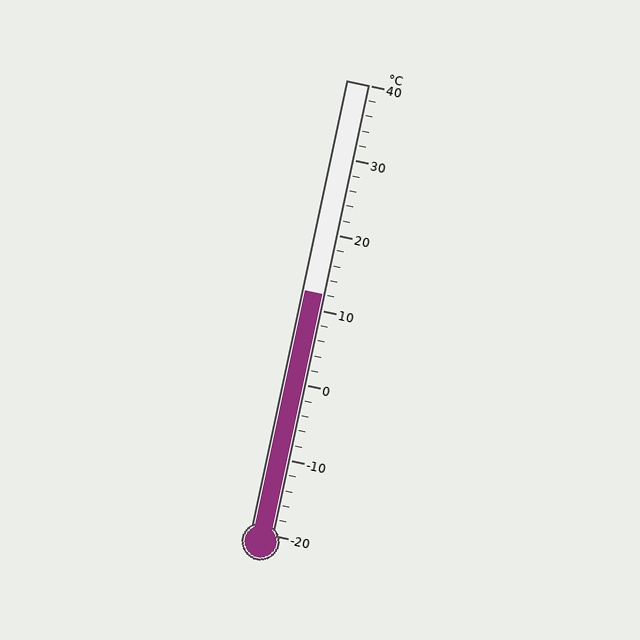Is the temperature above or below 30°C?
The temperature is below 30°C.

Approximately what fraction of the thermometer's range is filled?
The thermometer is filled to approximately 55% of its range.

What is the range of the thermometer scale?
The thermometer scale ranges from -20°C to 40°C.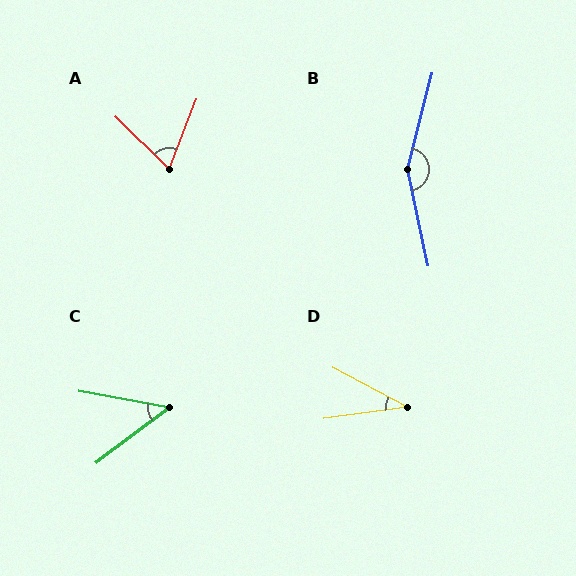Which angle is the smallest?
D, at approximately 36 degrees.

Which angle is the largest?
B, at approximately 154 degrees.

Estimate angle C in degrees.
Approximately 48 degrees.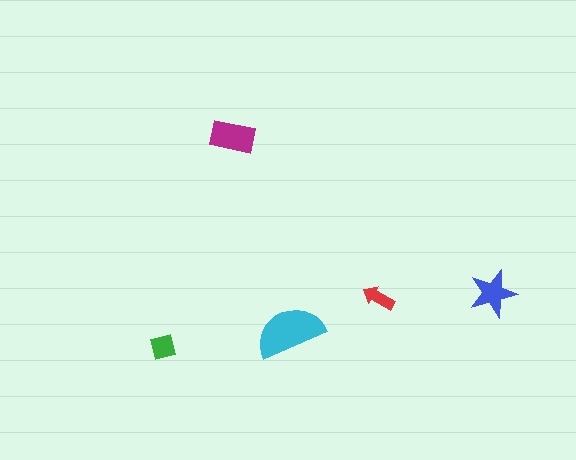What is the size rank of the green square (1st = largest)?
4th.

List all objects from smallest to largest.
The red arrow, the green square, the blue star, the magenta rectangle, the cyan semicircle.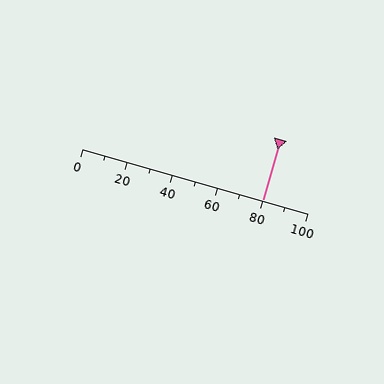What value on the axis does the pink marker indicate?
The marker indicates approximately 80.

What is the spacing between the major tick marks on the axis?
The major ticks are spaced 20 apart.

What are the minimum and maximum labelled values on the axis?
The axis runs from 0 to 100.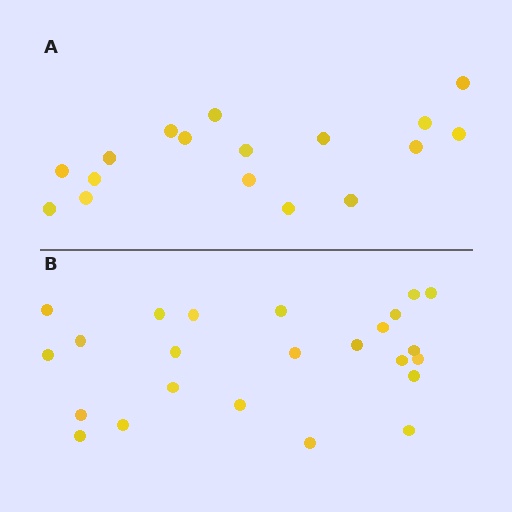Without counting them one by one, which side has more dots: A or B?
Region B (the bottom region) has more dots.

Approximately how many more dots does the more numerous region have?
Region B has roughly 8 or so more dots than region A.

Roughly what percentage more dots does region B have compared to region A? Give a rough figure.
About 40% more.